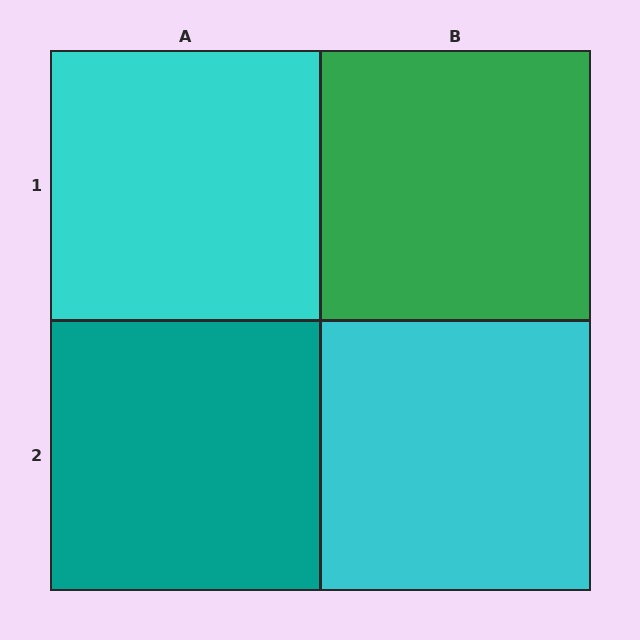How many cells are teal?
1 cell is teal.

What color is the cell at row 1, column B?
Green.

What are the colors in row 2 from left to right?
Teal, cyan.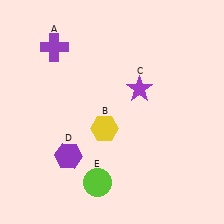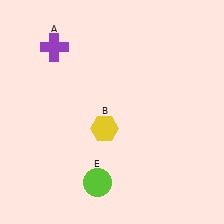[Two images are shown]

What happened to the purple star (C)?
The purple star (C) was removed in Image 2. It was in the top-right area of Image 1.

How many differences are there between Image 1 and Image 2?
There are 2 differences between the two images.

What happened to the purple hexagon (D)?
The purple hexagon (D) was removed in Image 2. It was in the bottom-left area of Image 1.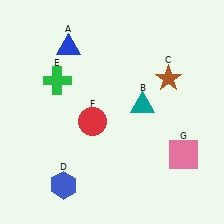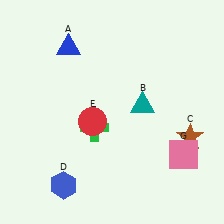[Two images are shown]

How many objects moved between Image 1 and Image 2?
2 objects moved between the two images.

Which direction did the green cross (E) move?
The green cross (E) moved down.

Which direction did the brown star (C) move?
The brown star (C) moved down.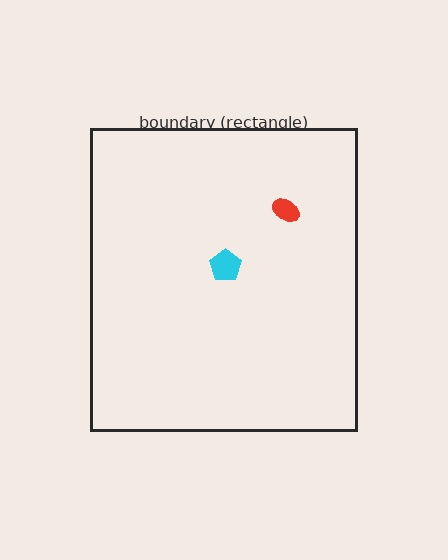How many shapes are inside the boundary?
2 inside, 0 outside.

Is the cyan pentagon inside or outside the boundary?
Inside.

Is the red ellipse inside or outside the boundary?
Inside.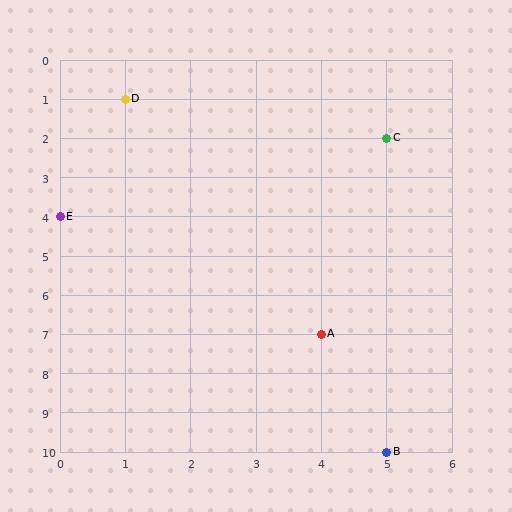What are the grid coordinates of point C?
Point C is at grid coordinates (5, 2).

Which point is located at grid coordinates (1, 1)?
Point D is at (1, 1).